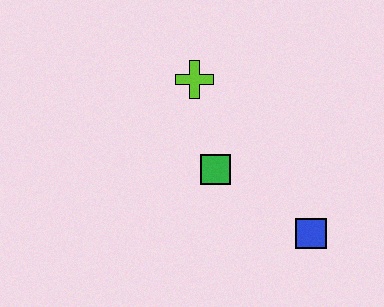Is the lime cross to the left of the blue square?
Yes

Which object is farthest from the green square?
The blue square is farthest from the green square.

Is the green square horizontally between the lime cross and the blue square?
Yes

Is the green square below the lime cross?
Yes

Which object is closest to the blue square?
The green square is closest to the blue square.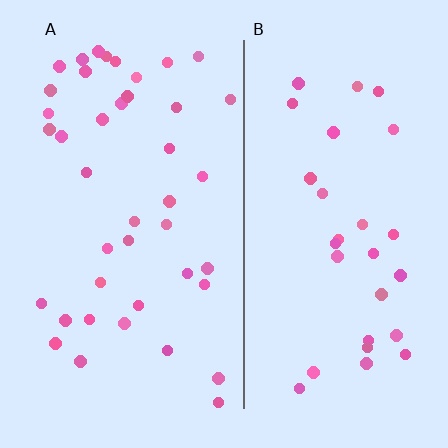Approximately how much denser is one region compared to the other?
Approximately 1.4× — region A over region B.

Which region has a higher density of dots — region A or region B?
A (the left).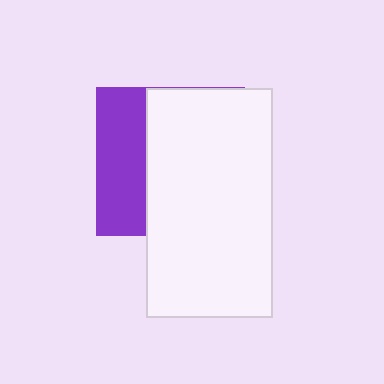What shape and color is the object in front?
The object in front is a white rectangle.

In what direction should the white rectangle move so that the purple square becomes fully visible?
The white rectangle should move right. That is the shortest direction to clear the overlap and leave the purple square fully visible.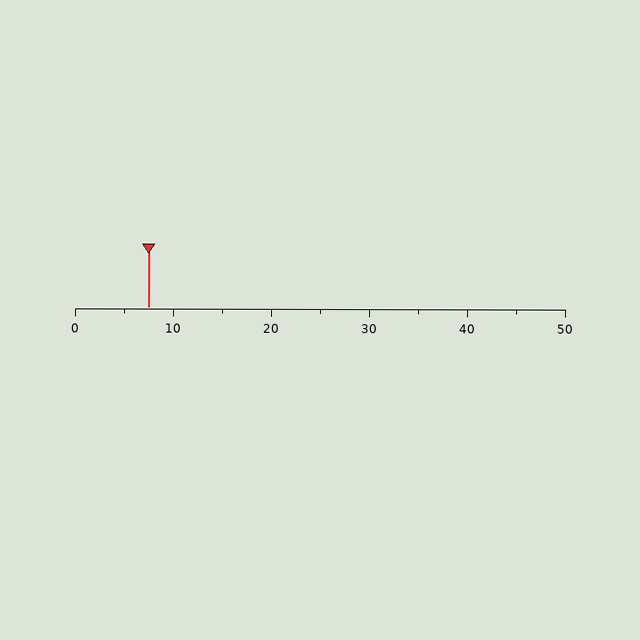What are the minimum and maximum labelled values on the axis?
The axis runs from 0 to 50.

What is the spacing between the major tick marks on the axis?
The major ticks are spaced 10 apart.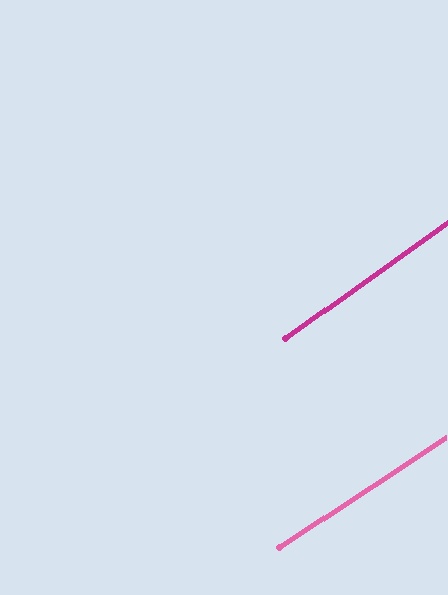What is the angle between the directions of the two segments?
Approximately 2 degrees.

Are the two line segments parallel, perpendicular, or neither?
Parallel — their directions differ by only 1.9°.